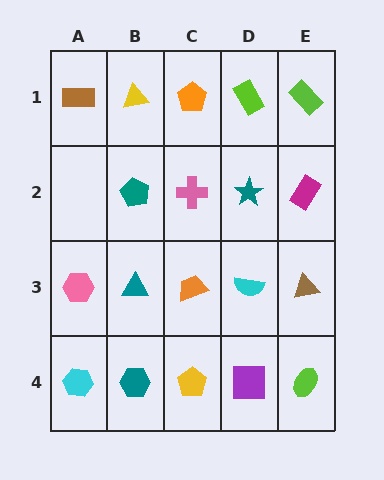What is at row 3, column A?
A pink hexagon.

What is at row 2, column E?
A magenta rectangle.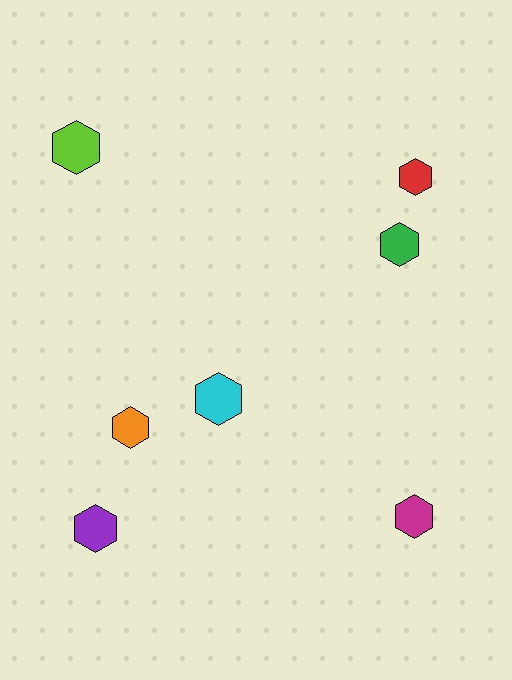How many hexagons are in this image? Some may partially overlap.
There are 7 hexagons.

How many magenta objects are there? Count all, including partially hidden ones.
There is 1 magenta object.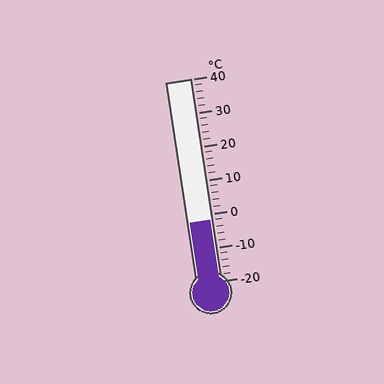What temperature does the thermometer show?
The thermometer shows approximately -2°C.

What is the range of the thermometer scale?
The thermometer scale ranges from -20°C to 40°C.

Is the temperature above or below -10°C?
The temperature is above -10°C.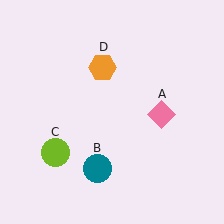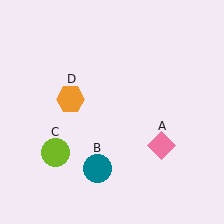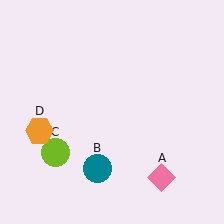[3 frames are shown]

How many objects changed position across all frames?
2 objects changed position: pink diamond (object A), orange hexagon (object D).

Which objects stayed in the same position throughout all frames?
Teal circle (object B) and lime circle (object C) remained stationary.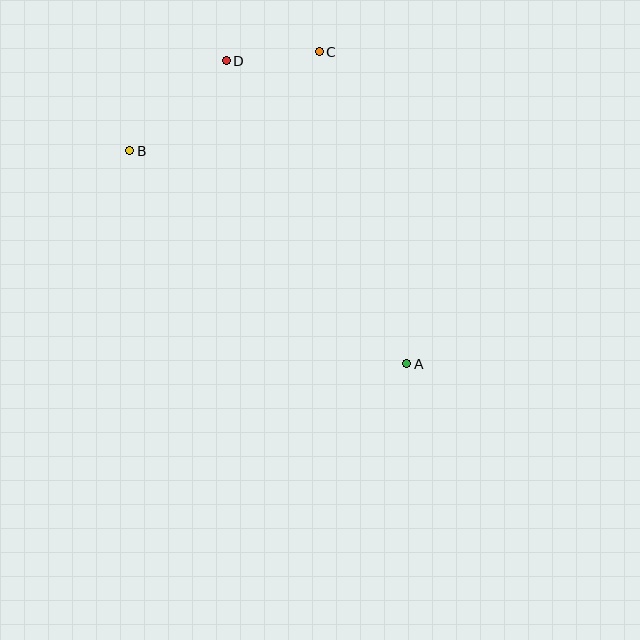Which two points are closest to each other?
Points C and D are closest to each other.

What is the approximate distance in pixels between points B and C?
The distance between B and C is approximately 214 pixels.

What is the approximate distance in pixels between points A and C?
The distance between A and C is approximately 324 pixels.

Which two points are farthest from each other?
Points A and D are farthest from each other.